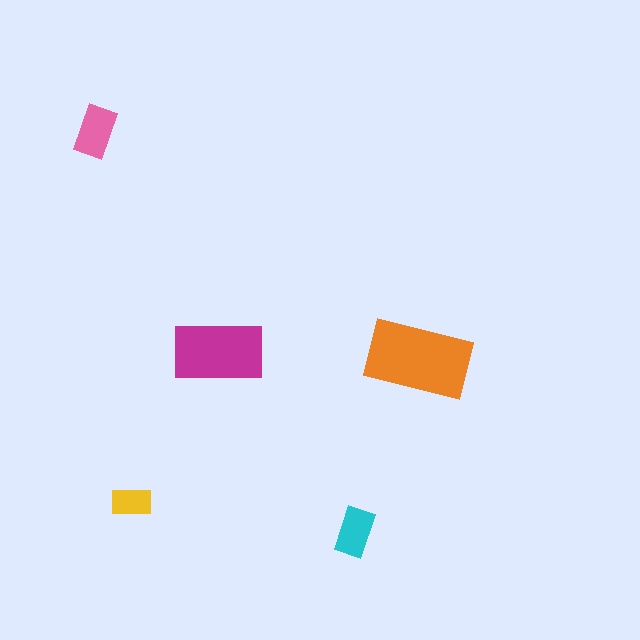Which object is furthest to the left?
The pink rectangle is leftmost.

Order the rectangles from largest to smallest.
the orange one, the magenta one, the pink one, the cyan one, the yellow one.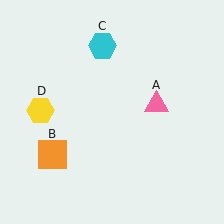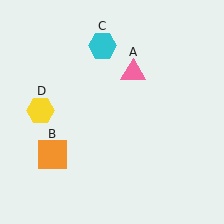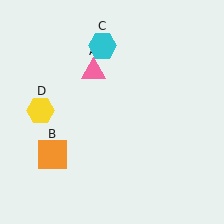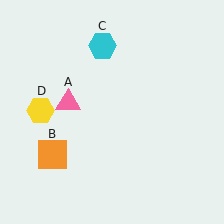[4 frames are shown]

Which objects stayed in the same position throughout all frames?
Orange square (object B) and cyan hexagon (object C) and yellow hexagon (object D) remained stationary.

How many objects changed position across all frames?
1 object changed position: pink triangle (object A).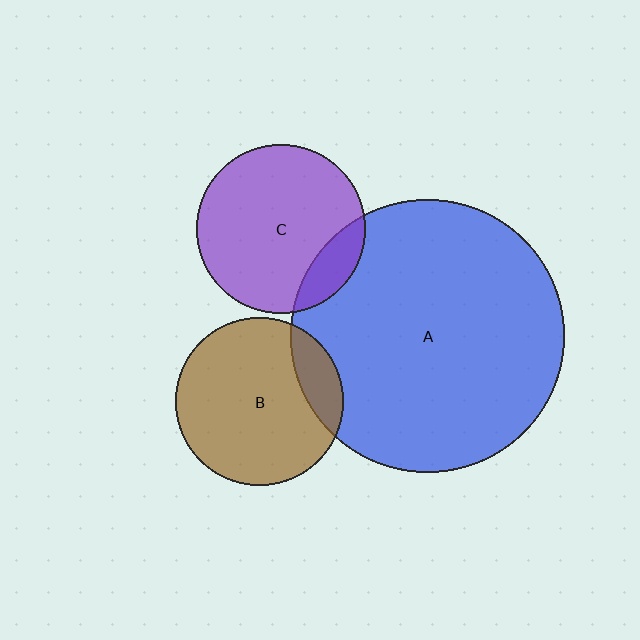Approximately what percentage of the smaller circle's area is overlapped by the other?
Approximately 15%.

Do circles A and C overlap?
Yes.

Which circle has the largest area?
Circle A (blue).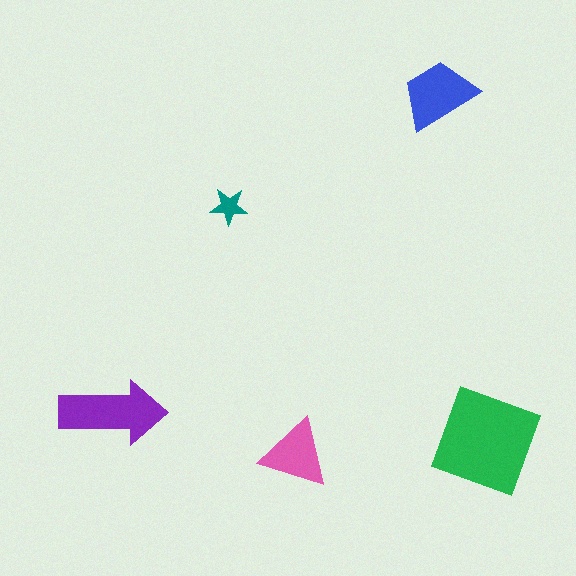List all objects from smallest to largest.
The teal star, the pink triangle, the blue trapezoid, the purple arrow, the green diamond.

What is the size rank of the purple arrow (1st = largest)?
2nd.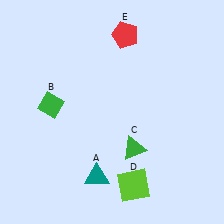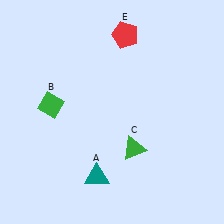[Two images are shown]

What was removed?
The lime square (D) was removed in Image 2.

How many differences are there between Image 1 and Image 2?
There is 1 difference between the two images.